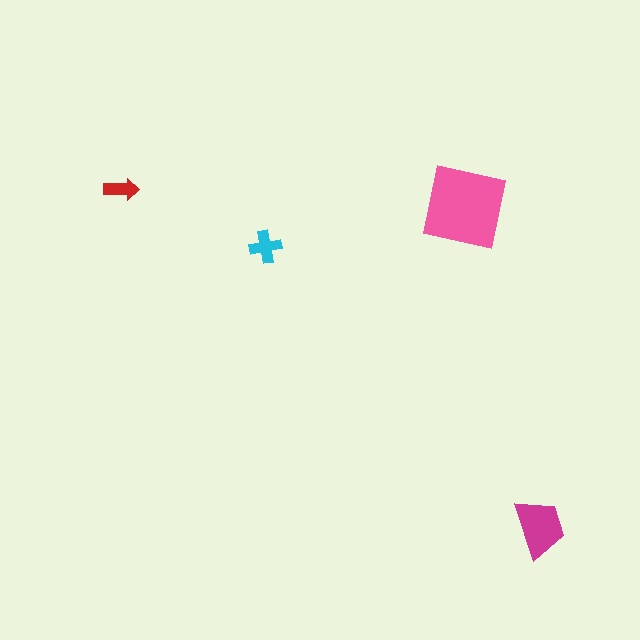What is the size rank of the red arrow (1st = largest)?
4th.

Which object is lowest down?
The magenta trapezoid is bottommost.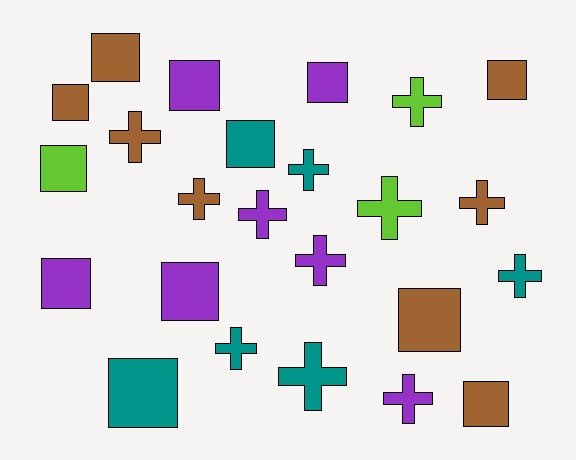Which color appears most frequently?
Brown, with 8 objects.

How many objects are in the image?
There are 24 objects.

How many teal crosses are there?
There are 4 teal crosses.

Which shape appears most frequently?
Square, with 12 objects.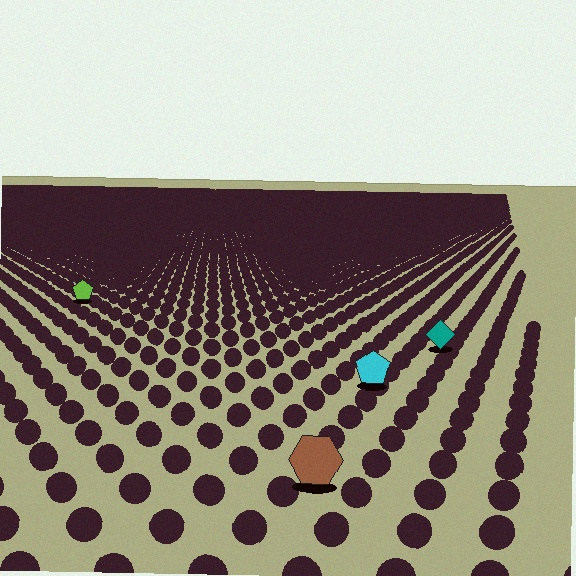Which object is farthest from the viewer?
The lime pentagon is farthest from the viewer. It appears smaller and the ground texture around it is denser.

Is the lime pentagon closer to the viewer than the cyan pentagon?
No. The cyan pentagon is closer — you can tell from the texture gradient: the ground texture is coarser near it.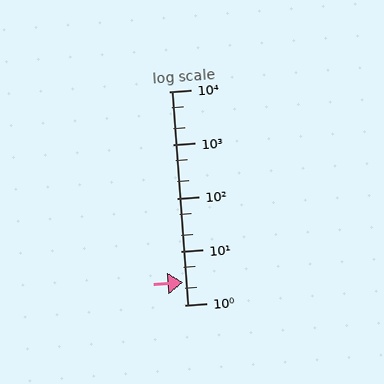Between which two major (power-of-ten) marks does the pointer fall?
The pointer is between 1 and 10.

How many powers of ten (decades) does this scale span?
The scale spans 4 decades, from 1 to 10000.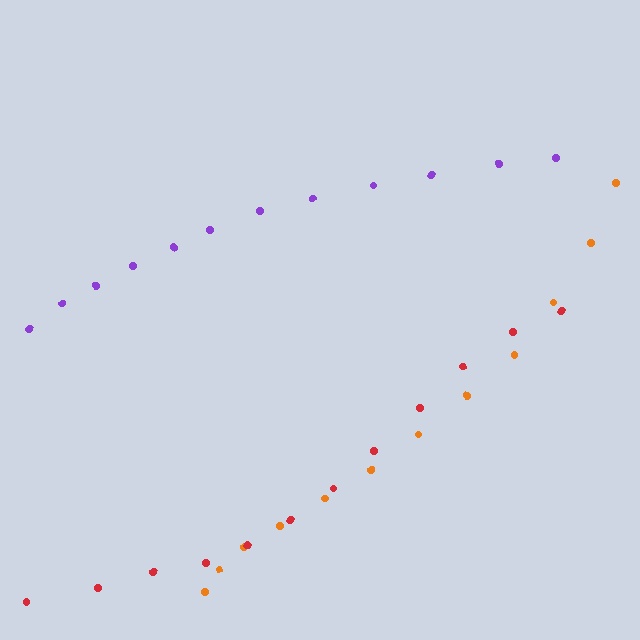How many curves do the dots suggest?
There are 3 distinct paths.